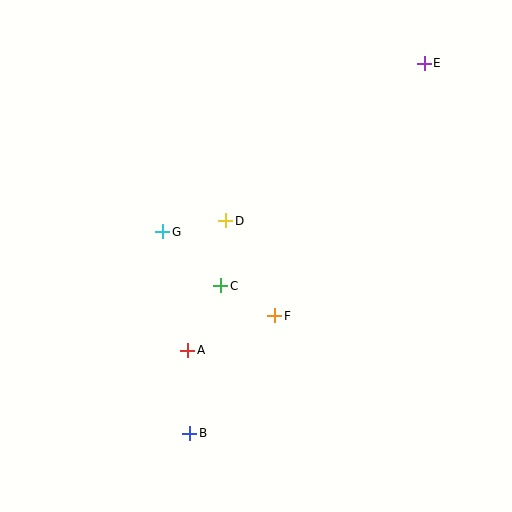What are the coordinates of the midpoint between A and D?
The midpoint between A and D is at (207, 285).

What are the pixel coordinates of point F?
Point F is at (275, 316).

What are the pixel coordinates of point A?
Point A is at (188, 350).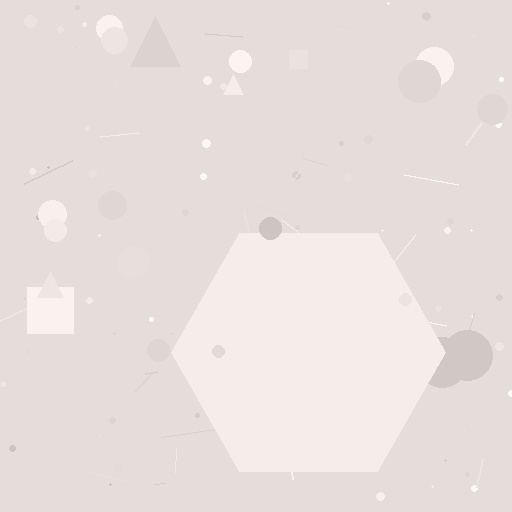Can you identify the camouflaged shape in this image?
The camouflaged shape is a hexagon.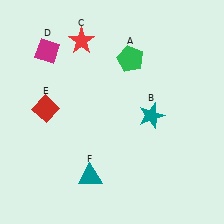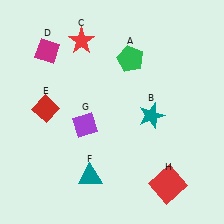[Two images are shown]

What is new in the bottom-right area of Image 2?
A red square (H) was added in the bottom-right area of Image 2.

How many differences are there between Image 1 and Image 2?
There are 2 differences between the two images.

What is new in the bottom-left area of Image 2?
A purple diamond (G) was added in the bottom-left area of Image 2.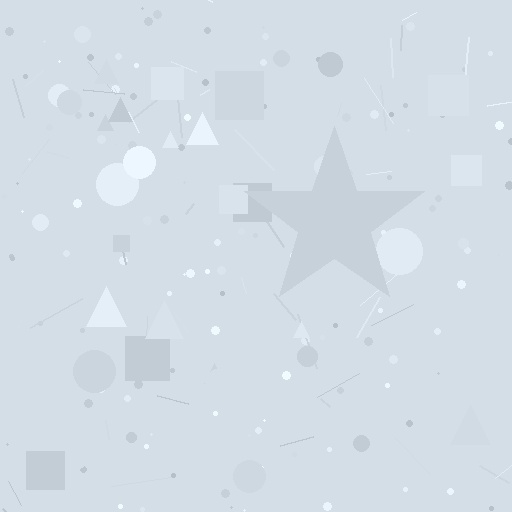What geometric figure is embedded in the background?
A star is embedded in the background.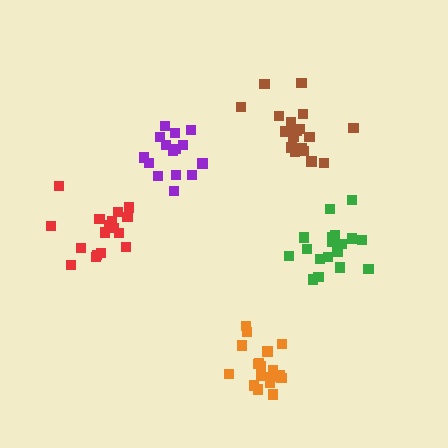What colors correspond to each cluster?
The clusters are colored: brown, green, red, purple, orange.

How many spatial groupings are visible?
There are 5 spatial groupings.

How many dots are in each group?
Group 1: 20 dots, Group 2: 18 dots, Group 3: 17 dots, Group 4: 15 dots, Group 5: 18 dots (88 total).